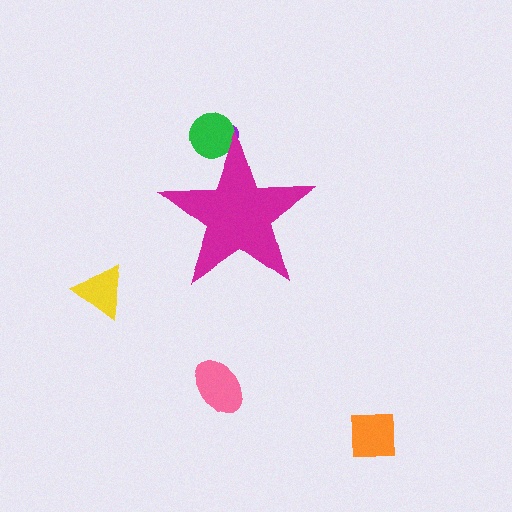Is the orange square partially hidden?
No, the orange square is fully visible.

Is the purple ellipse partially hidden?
Yes, the purple ellipse is partially hidden behind the magenta star.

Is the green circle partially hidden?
Yes, the green circle is partially hidden behind the magenta star.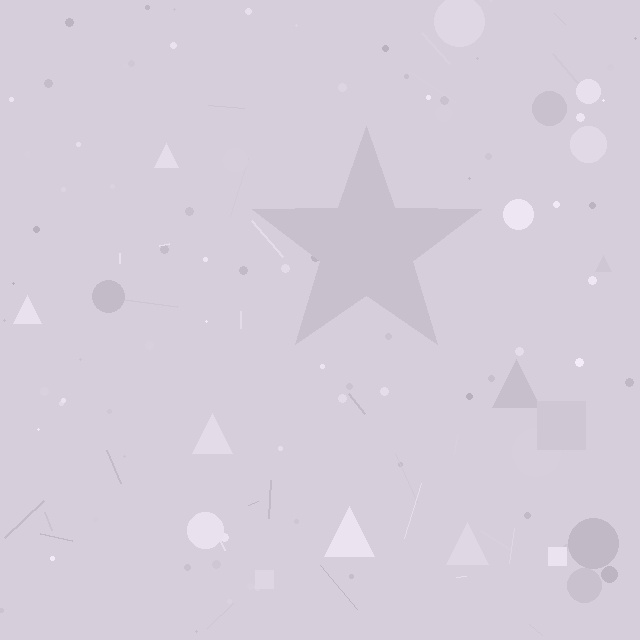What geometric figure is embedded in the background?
A star is embedded in the background.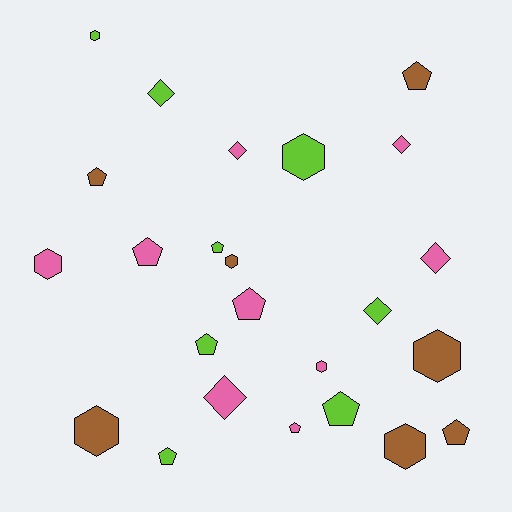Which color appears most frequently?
Pink, with 9 objects.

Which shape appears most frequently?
Pentagon, with 10 objects.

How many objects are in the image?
There are 24 objects.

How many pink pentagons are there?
There are 3 pink pentagons.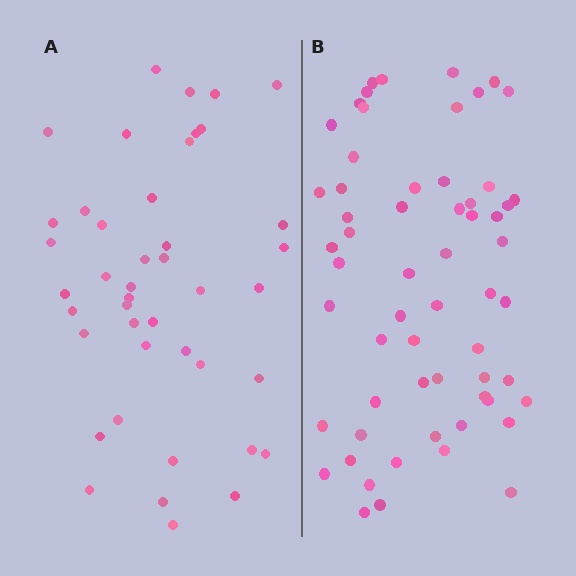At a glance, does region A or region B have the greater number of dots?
Region B (the right region) has more dots.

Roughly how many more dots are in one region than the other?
Region B has approximately 15 more dots than region A.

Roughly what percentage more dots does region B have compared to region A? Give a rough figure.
About 40% more.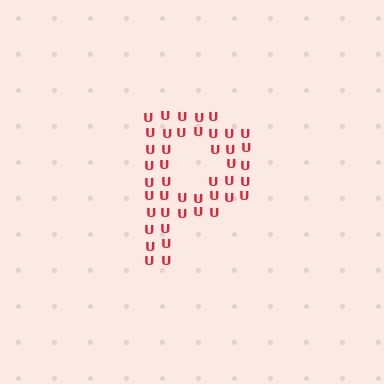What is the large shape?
The large shape is the letter P.